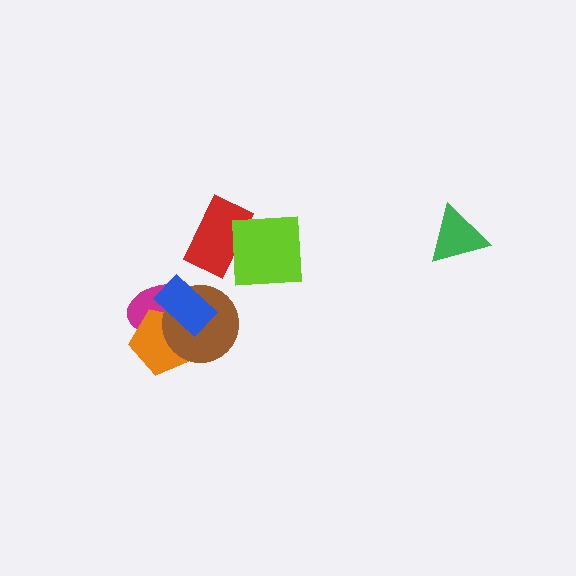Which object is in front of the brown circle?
The blue rectangle is in front of the brown circle.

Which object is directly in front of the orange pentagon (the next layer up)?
The brown circle is directly in front of the orange pentagon.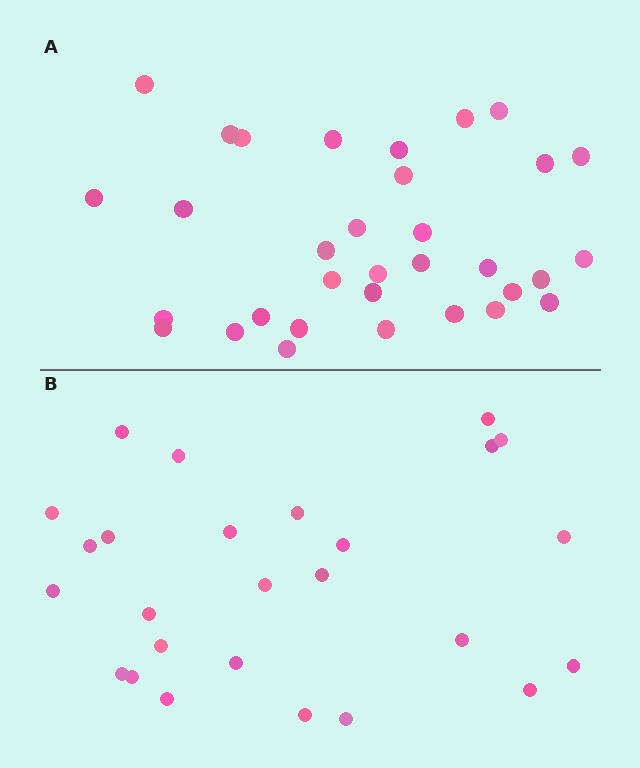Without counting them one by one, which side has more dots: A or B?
Region A (the top region) has more dots.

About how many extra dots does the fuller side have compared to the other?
Region A has roughly 8 or so more dots than region B.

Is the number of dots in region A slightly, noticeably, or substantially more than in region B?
Region A has noticeably more, but not dramatically so. The ratio is roughly 1.3 to 1.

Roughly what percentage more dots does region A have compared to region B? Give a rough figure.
About 25% more.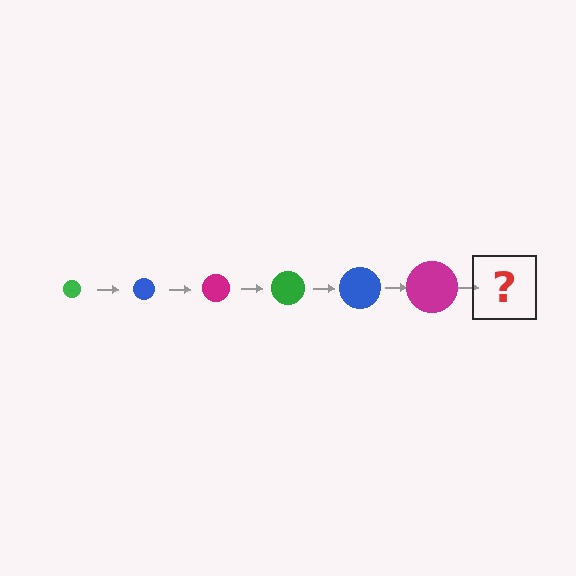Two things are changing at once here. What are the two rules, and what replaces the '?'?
The two rules are that the circle grows larger each step and the color cycles through green, blue, and magenta. The '?' should be a green circle, larger than the previous one.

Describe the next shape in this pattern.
It should be a green circle, larger than the previous one.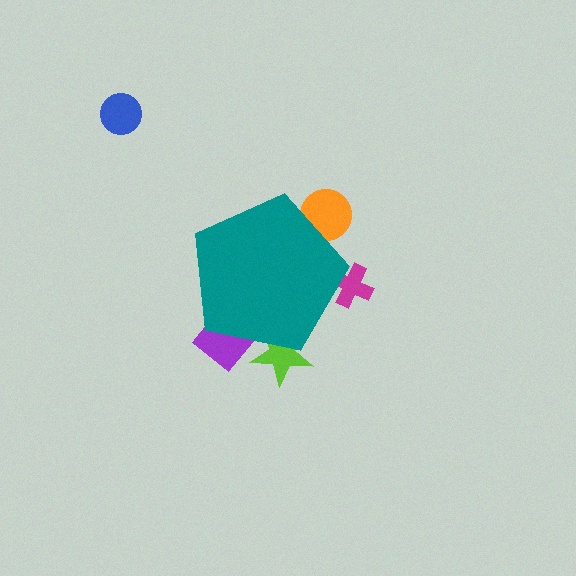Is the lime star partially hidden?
Yes, the lime star is partially hidden behind the teal pentagon.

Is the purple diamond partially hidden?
Yes, the purple diamond is partially hidden behind the teal pentagon.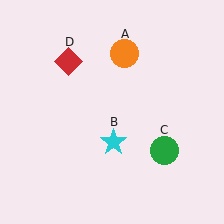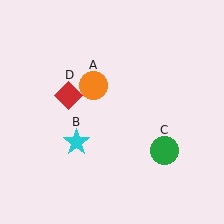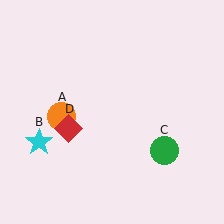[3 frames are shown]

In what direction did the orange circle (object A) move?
The orange circle (object A) moved down and to the left.